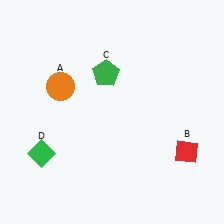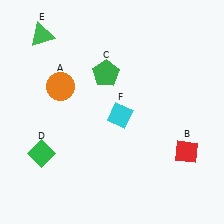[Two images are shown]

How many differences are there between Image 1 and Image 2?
There are 2 differences between the two images.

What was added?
A green triangle (E), a cyan diamond (F) were added in Image 2.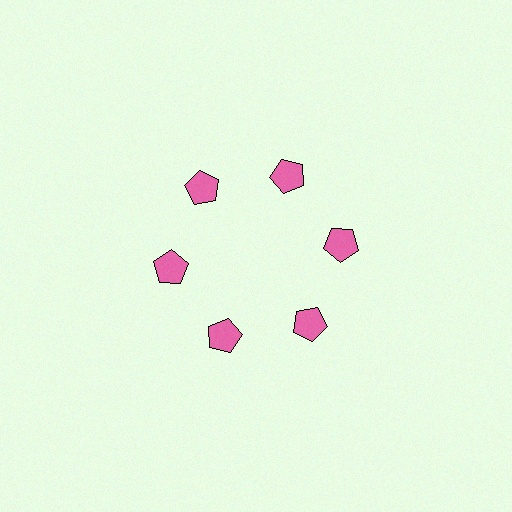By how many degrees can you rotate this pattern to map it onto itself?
The pattern maps onto itself every 60 degrees of rotation.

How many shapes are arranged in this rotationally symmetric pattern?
There are 6 shapes, arranged in 6 groups of 1.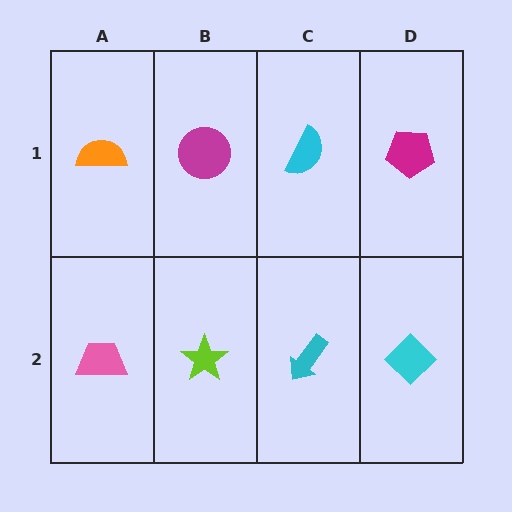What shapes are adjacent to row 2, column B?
A magenta circle (row 1, column B), a pink trapezoid (row 2, column A), a cyan arrow (row 2, column C).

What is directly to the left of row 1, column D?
A cyan semicircle.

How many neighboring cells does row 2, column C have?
3.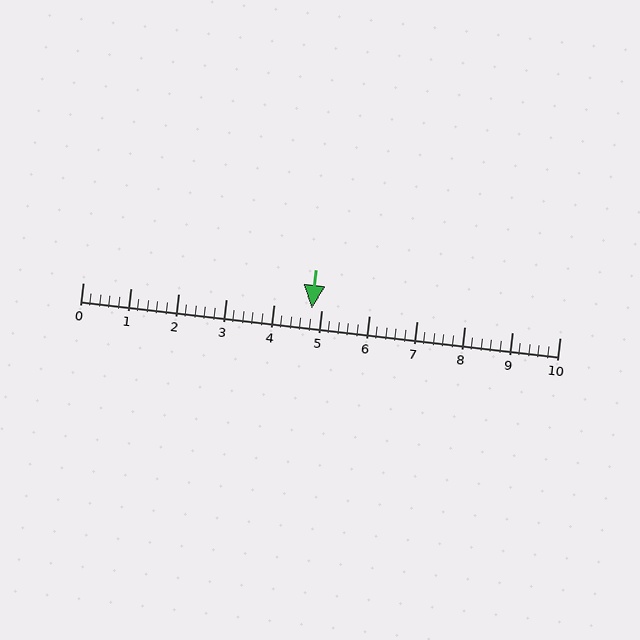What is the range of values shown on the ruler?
The ruler shows values from 0 to 10.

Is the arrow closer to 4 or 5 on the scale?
The arrow is closer to 5.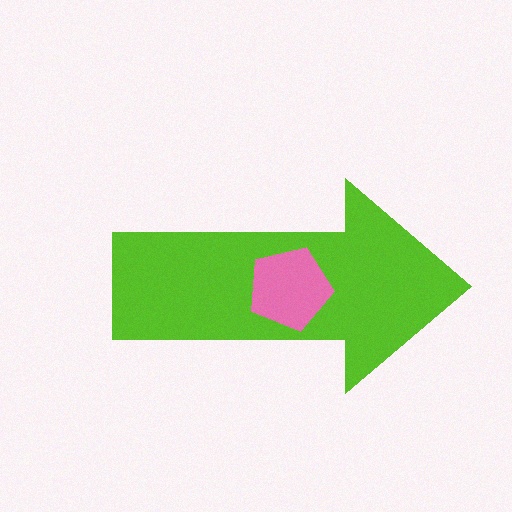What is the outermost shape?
The lime arrow.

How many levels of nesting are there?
2.